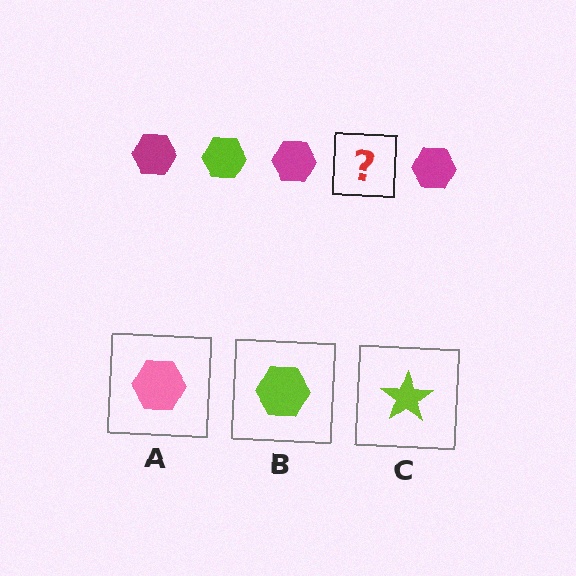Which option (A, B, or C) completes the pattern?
B.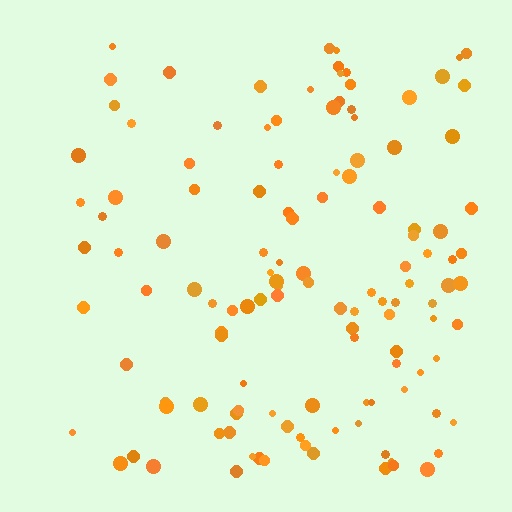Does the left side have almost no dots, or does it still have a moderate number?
Still a moderate number, just noticeably fewer than the right.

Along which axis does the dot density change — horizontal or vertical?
Horizontal.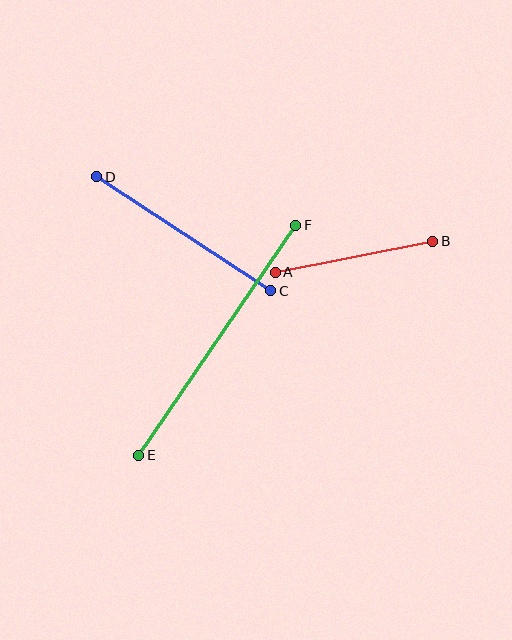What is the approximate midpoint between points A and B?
The midpoint is at approximately (354, 257) pixels.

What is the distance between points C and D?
The distance is approximately 208 pixels.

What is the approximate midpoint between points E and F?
The midpoint is at approximately (217, 340) pixels.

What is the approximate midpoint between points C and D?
The midpoint is at approximately (184, 234) pixels.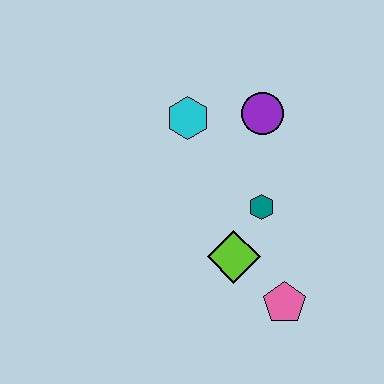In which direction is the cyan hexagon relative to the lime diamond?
The cyan hexagon is above the lime diamond.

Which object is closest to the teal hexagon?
The lime diamond is closest to the teal hexagon.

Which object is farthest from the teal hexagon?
The cyan hexagon is farthest from the teal hexagon.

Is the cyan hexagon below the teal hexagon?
No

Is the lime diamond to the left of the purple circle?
Yes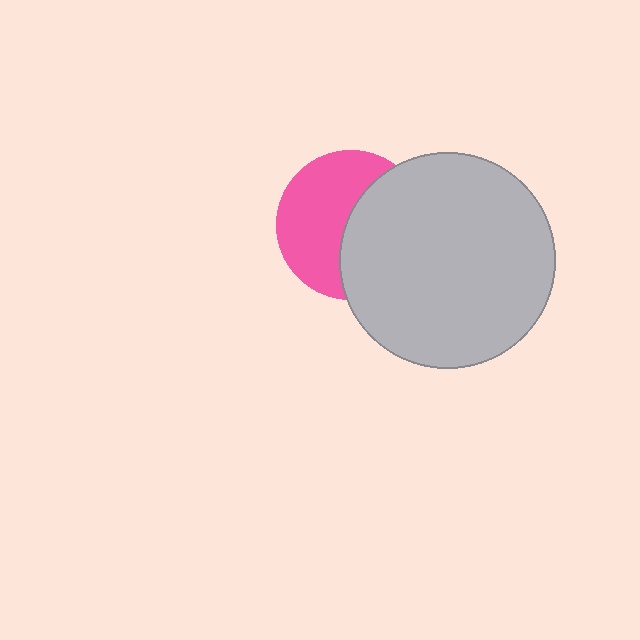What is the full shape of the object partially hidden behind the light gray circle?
The partially hidden object is a pink circle.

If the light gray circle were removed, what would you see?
You would see the complete pink circle.